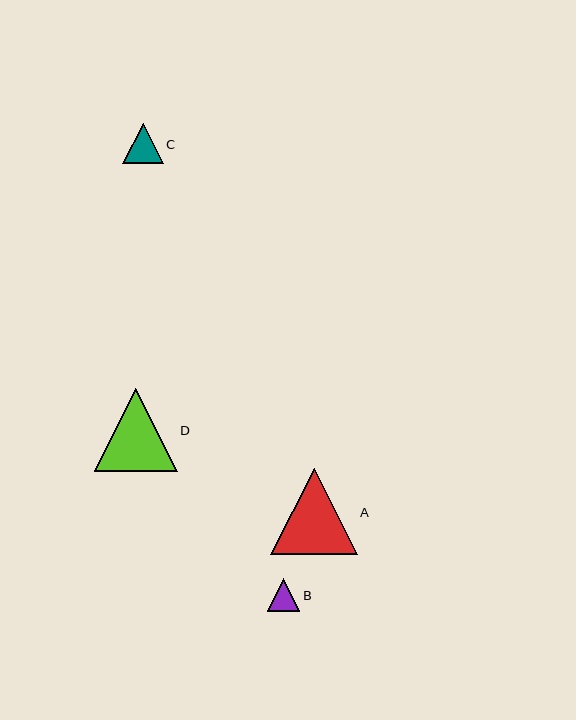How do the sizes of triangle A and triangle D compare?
Triangle A and triangle D are approximately the same size.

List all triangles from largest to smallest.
From largest to smallest: A, D, C, B.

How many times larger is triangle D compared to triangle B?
Triangle D is approximately 2.5 times the size of triangle B.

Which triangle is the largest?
Triangle A is the largest with a size of approximately 87 pixels.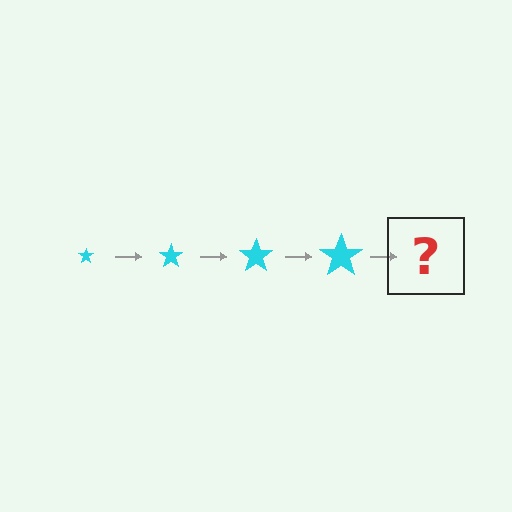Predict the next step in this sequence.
The next step is a cyan star, larger than the previous one.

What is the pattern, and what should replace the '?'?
The pattern is that the star gets progressively larger each step. The '?' should be a cyan star, larger than the previous one.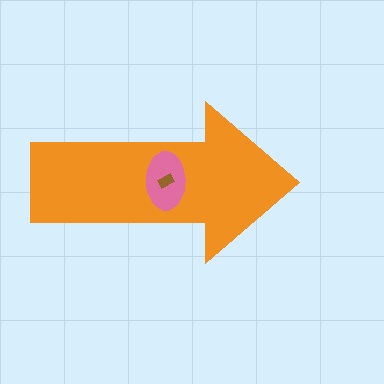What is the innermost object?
The brown rectangle.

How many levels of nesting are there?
3.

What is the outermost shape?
The orange arrow.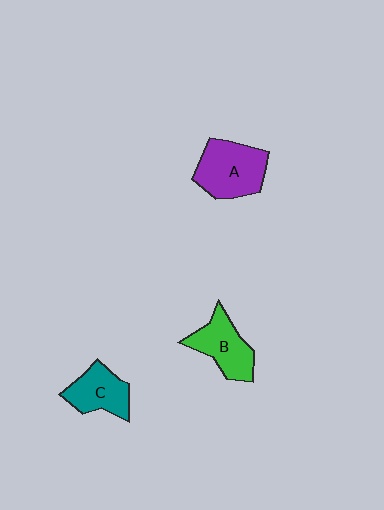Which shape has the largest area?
Shape A (purple).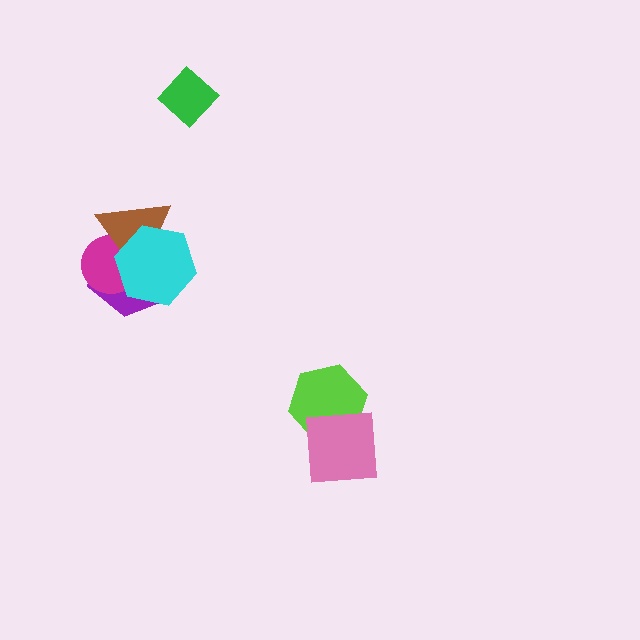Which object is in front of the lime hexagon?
The pink square is in front of the lime hexagon.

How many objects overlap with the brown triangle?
3 objects overlap with the brown triangle.